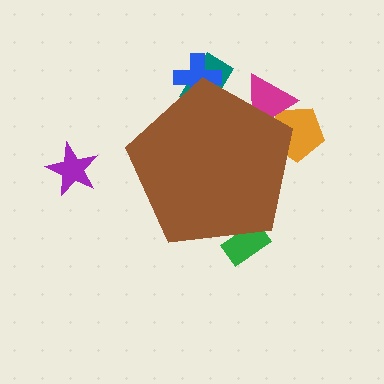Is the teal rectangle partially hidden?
Yes, the teal rectangle is partially hidden behind the brown pentagon.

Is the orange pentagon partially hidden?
Yes, the orange pentagon is partially hidden behind the brown pentagon.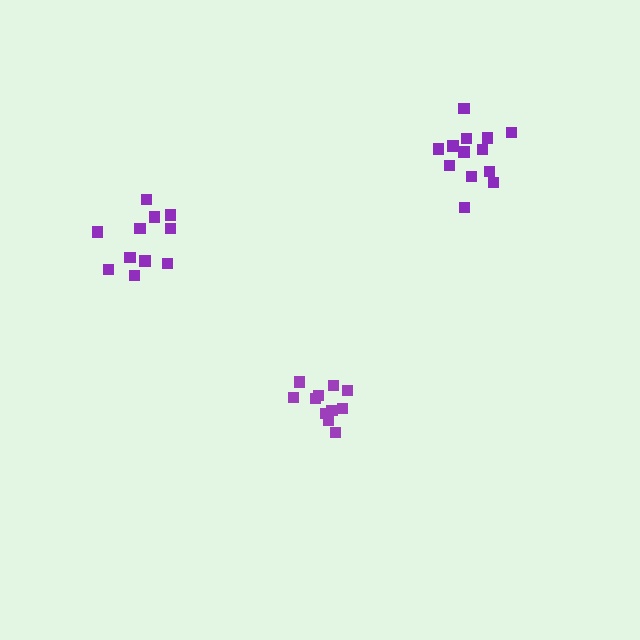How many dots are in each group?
Group 1: 11 dots, Group 2: 13 dots, Group 3: 11 dots (35 total).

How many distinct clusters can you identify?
There are 3 distinct clusters.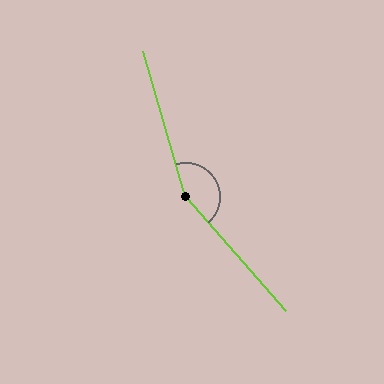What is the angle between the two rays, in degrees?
Approximately 155 degrees.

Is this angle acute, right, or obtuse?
It is obtuse.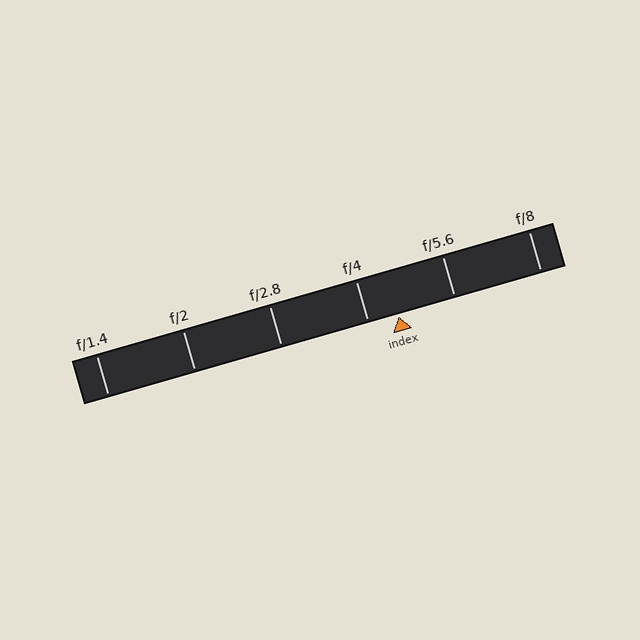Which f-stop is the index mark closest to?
The index mark is closest to f/4.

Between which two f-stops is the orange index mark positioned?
The index mark is between f/4 and f/5.6.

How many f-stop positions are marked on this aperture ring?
There are 6 f-stop positions marked.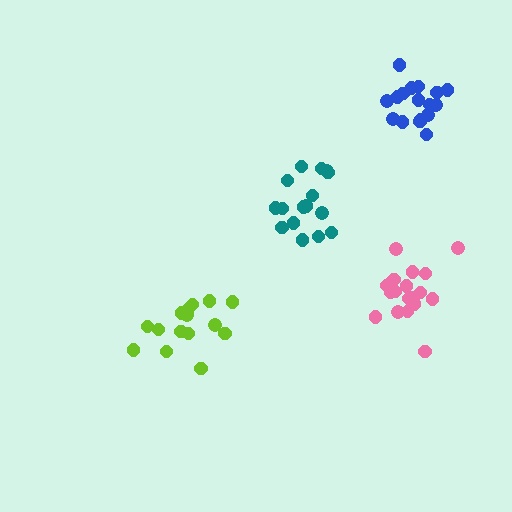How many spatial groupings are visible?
There are 4 spatial groupings.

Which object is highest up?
The blue cluster is topmost.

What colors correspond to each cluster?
The clusters are colored: pink, lime, teal, blue.